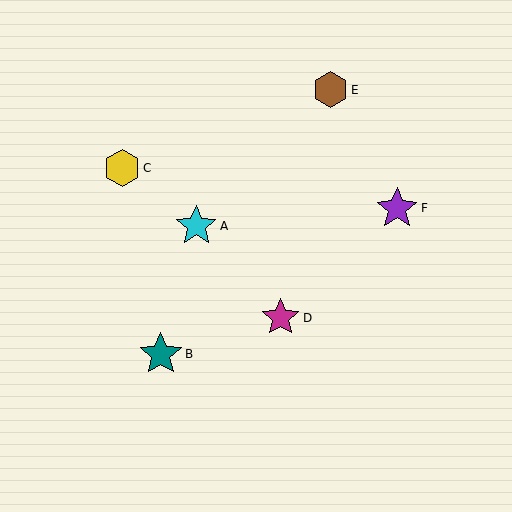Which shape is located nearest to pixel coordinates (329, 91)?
The brown hexagon (labeled E) at (331, 90) is nearest to that location.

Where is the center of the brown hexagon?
The center of the brown hexagon is at (331, 90).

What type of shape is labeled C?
Shape C is a yellow hexagon.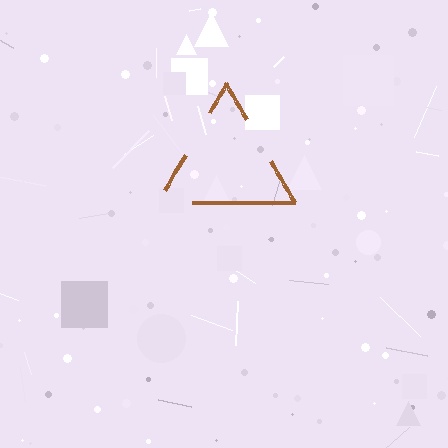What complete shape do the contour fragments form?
The contour fragments form a triangle.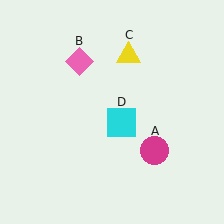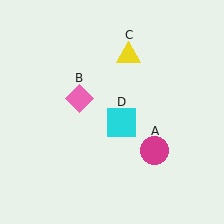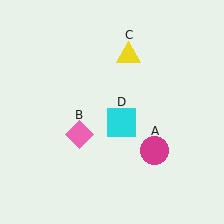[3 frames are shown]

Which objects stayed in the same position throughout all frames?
Magenta circle (object A) and yellow triangle (object C) and cyan square (object D) remained stationary.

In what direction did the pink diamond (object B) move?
The pink diamond (object B) moved down.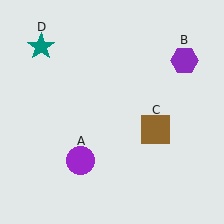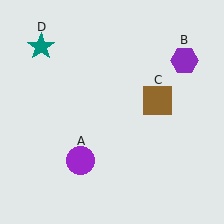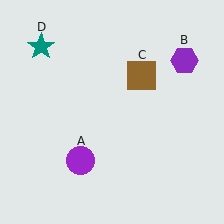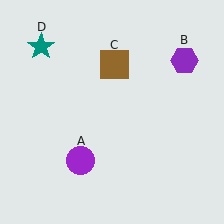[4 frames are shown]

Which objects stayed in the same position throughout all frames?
Purple circle (object A) and purple hexagon (object B) and teal star (object D) remained stationary.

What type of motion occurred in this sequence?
The brown square (object C) rotated counterclockwise around the center of the scene.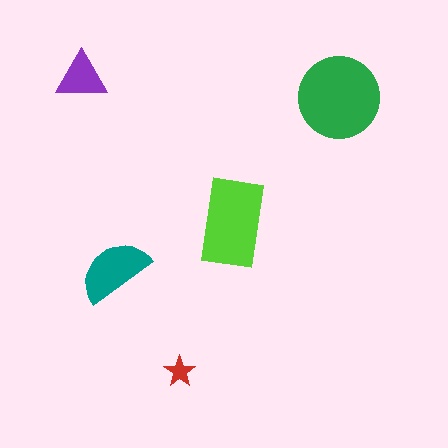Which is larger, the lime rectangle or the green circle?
The green circle.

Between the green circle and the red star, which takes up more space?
The green circle.